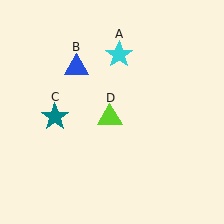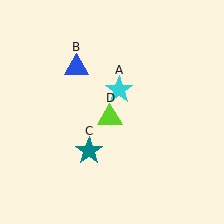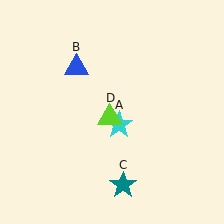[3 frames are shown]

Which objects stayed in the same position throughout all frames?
Blue triangle (object B) and lime triangle (object D) remained stationary.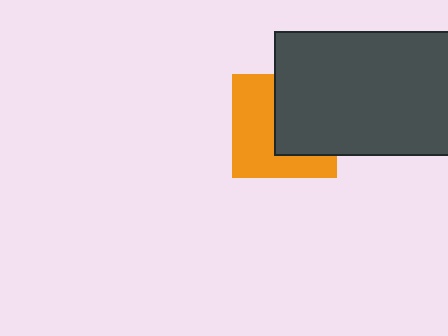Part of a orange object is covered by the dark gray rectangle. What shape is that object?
It is a square.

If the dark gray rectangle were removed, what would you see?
You would see the complete orange square.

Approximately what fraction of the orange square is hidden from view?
Roughly 48% of the orange square is hidden behind the dark gray rectangle.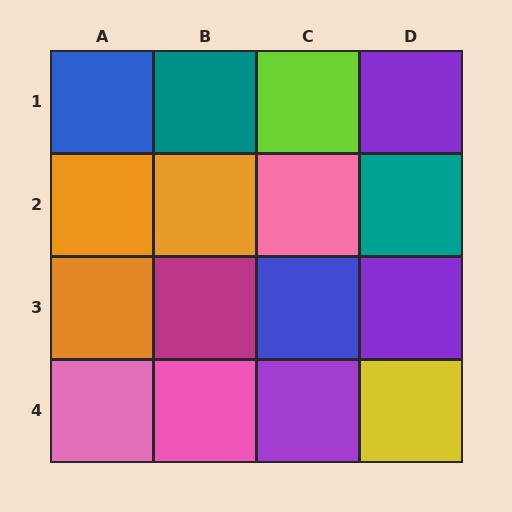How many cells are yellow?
1 cell is yellow.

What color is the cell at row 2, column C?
Pink.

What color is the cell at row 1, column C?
Lime.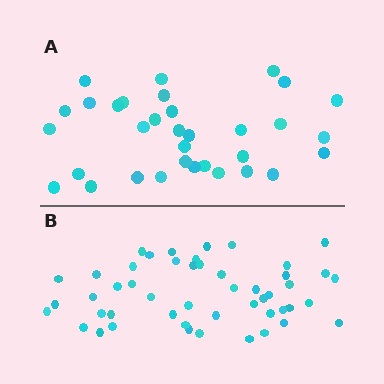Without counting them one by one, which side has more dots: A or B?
Region B (the bottom region) has more dots.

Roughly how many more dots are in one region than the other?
Region B has approximately 15 more dots than region A.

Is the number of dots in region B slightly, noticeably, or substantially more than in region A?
Region B has substantially more. The ratio is roughly 1.5 to 1.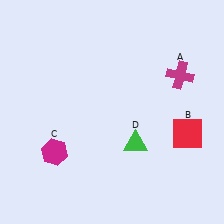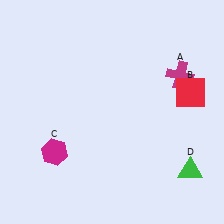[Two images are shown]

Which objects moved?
The objects that moved are: the red square (B), the green triangle (D).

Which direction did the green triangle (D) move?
The green triangle (D) moved right.